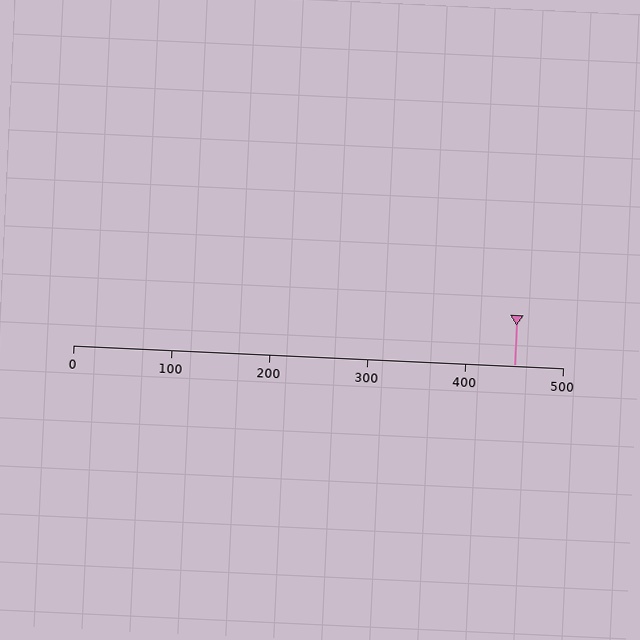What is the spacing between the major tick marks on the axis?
The major ticks are spaced 100 apart.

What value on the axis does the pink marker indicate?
The marker indicates approximately 450.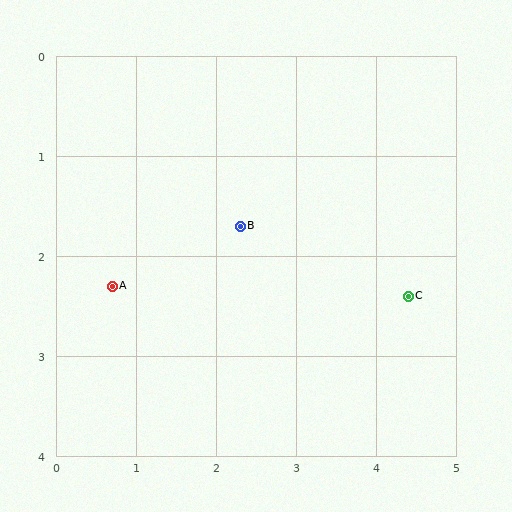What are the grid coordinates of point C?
Point C is at approximately (4.4, 2.4).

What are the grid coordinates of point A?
Point A is at approximately (0.7, 2.3).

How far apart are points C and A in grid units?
Points C and A are about 3.7 grid units apart.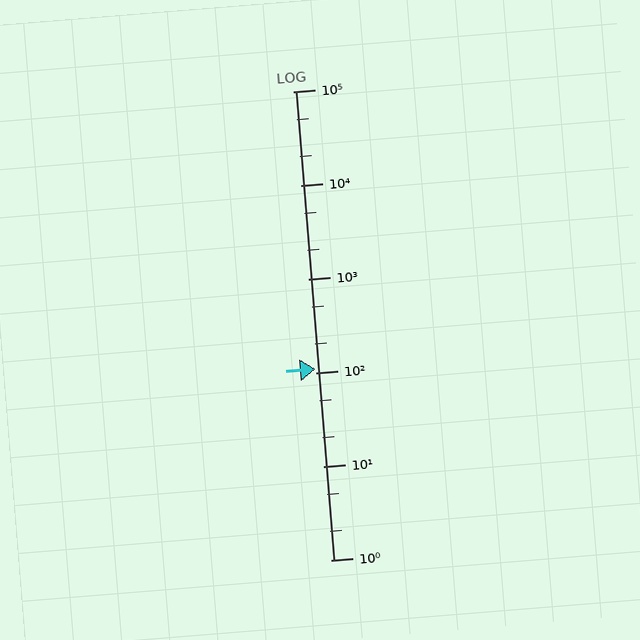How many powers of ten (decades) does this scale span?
The scale spans 5 decades, from 1 to 100000.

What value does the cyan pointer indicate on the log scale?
The pointer indicates approximately 110.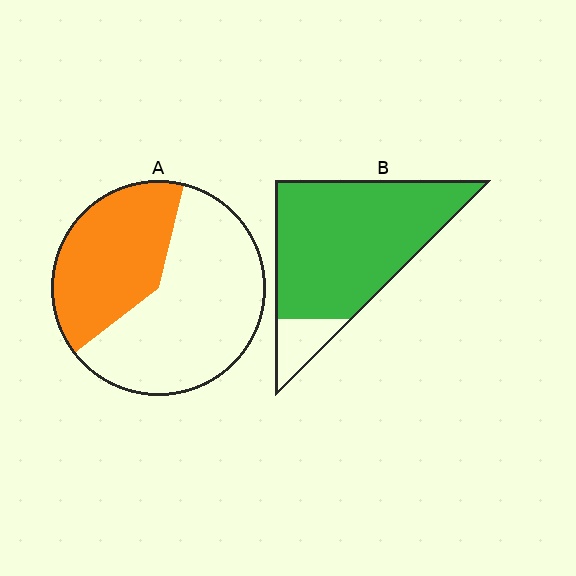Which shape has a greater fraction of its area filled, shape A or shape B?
Shape B.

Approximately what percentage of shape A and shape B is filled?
A is approximately 40% and B is approximately 85%.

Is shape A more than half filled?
No.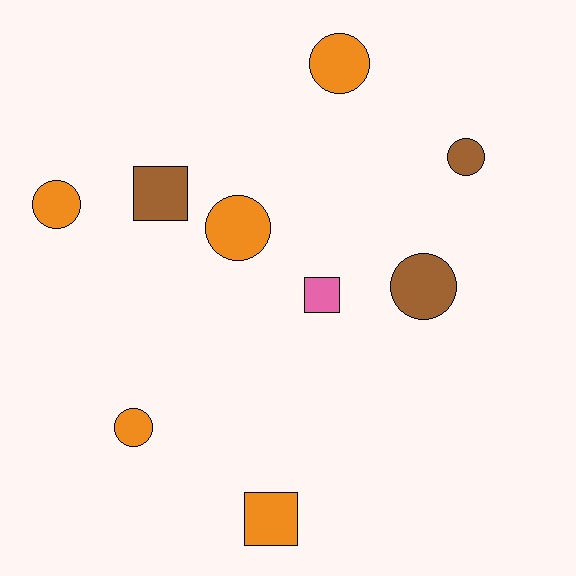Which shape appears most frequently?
Circle, with 6 objects.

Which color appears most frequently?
Orange, with 5 objects.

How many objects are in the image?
There are 9 objects.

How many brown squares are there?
There is 1 brown square.